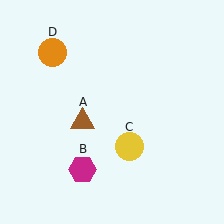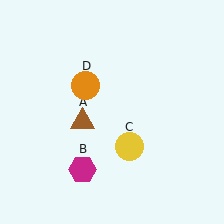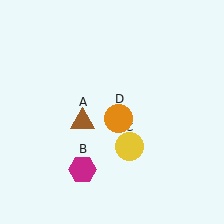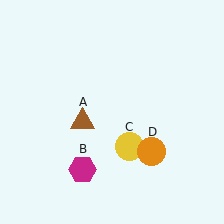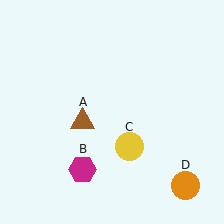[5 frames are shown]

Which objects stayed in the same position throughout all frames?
Brown triangle (object A) and magenta hexagon (object B) and yellow circle (object C) remained stationary.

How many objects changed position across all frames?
1 object changed position: orange circle (object D).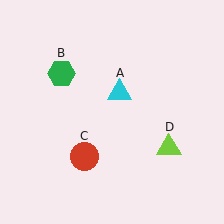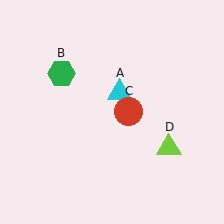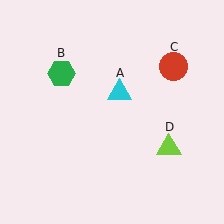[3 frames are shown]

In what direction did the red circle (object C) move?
The red circle (object C) moved up and to the right.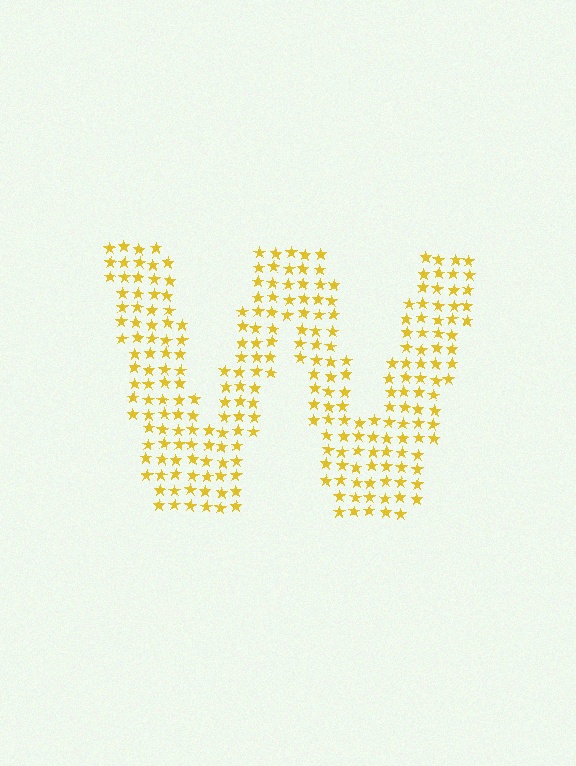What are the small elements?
The small elements are stars.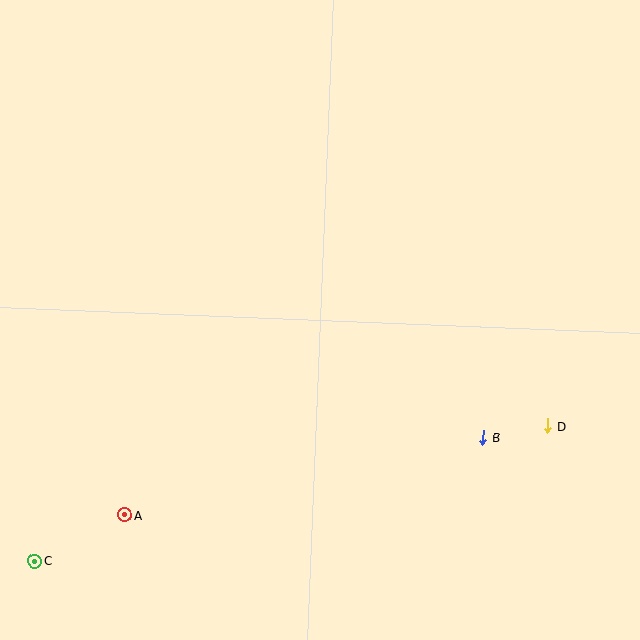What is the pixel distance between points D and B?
The distance between D and B is 66 pixels.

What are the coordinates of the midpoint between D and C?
The midpoint between D and C is at (291, 494).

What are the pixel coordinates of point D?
Point D is at (548, 426).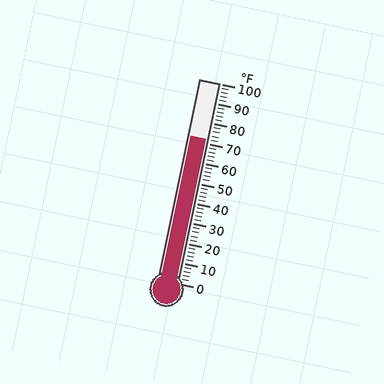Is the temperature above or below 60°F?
The temperature is above 60°F.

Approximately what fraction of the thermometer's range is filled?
The thermometer is filled to approximately 70% of its range.